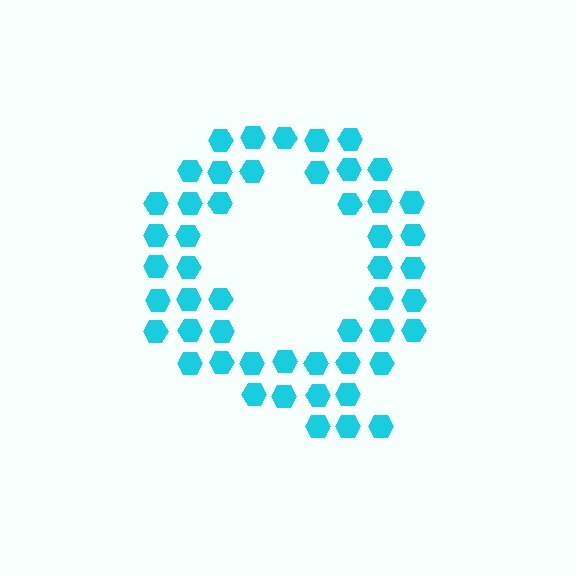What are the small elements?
The small elements are hexagons.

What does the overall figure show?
The overall figure shows the letter Q.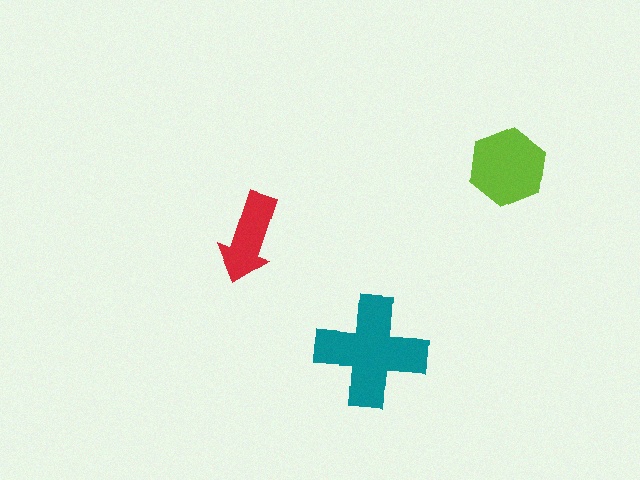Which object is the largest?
The teal cross.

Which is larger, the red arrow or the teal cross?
The teal cross.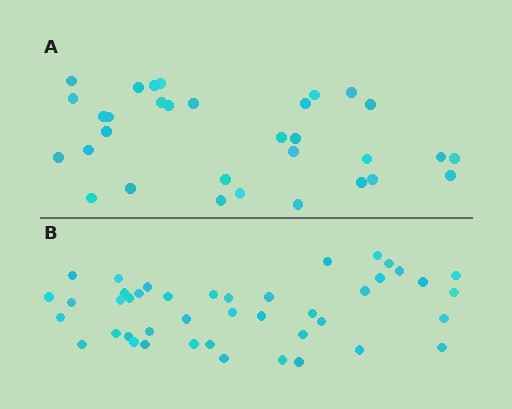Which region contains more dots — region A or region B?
Region B (the bottom region) has more dots.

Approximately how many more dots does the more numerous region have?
Region B has roughly 12 or so more dots than region A.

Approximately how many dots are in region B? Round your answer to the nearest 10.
About 40 dots. (The exact count is 43, which rounds to 40.)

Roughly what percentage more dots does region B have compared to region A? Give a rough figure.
About 35% more.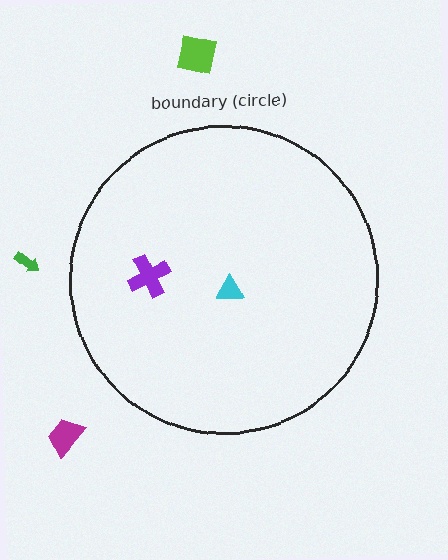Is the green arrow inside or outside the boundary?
Outside.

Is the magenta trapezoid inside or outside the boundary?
Outside.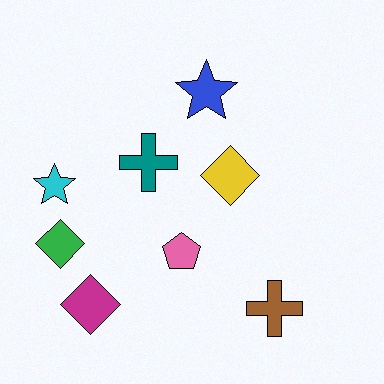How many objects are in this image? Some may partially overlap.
There are 8 objects.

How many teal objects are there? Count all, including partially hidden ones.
There is 1 teal object.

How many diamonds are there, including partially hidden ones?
There are 3 diamonds.